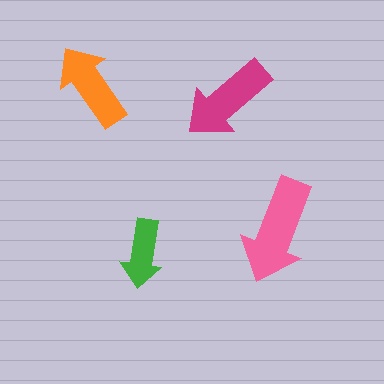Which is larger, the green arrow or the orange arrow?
The orange one.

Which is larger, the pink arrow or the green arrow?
The pink one.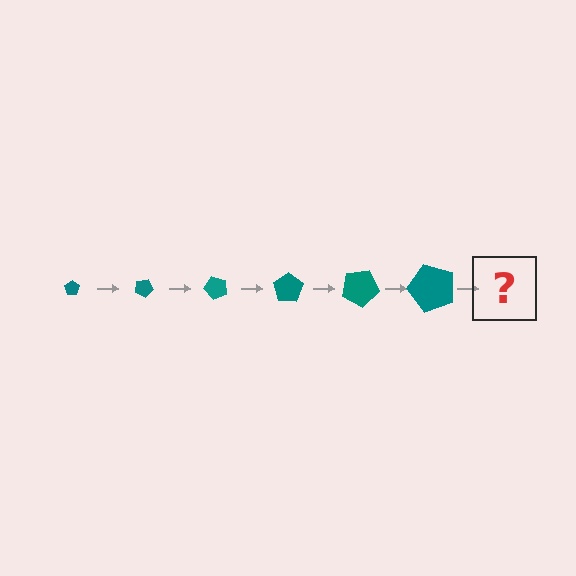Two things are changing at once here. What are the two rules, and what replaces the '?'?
The two rules are that the pentagon grows larger each step and it rotates 25 degrees each step. The '?' should be a pentagon, larger than the previous one and rotated 150 degrees from the start.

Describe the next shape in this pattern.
It should be a pentagon, larger than the previous one and rotated 150 degrees from the start.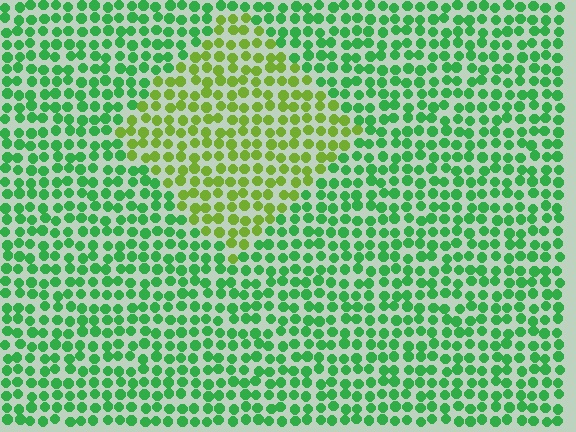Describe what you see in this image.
The image is filled with small green elements in a uniform arrangement. A diamond-shaped region is visible where the elements are tinted to a slightly different hue, forming a subtle color boundary.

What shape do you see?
I see a diamond.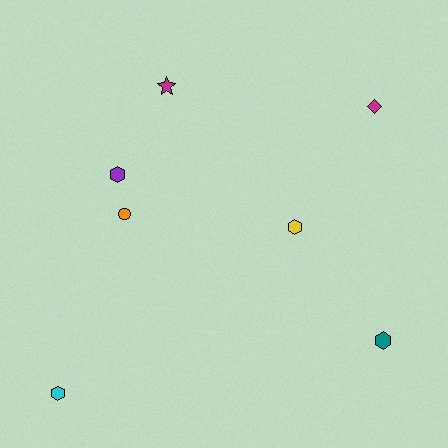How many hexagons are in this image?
There are 4 hexagons.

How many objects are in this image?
There are 7 objects.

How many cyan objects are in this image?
There is 1 cyan object.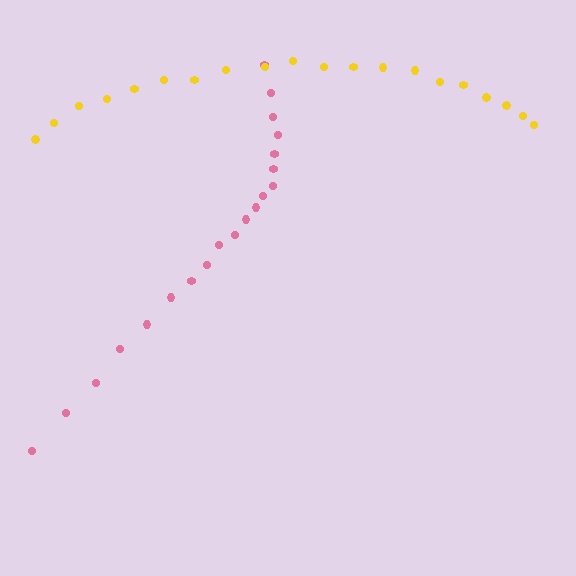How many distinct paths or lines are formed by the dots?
There are 2 distinct paths.